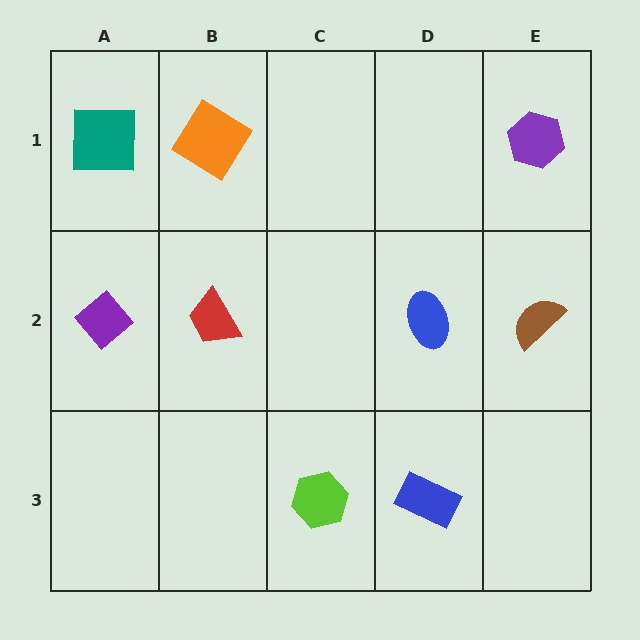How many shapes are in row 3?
2 shapes.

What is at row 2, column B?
A red trapezoid.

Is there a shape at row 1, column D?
No, that cell is empty.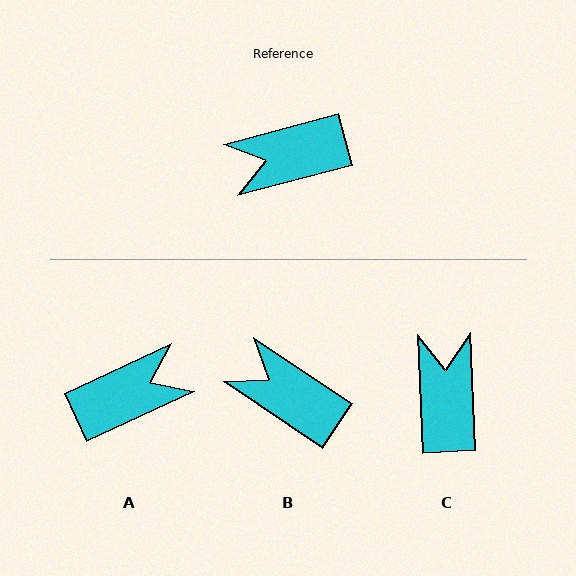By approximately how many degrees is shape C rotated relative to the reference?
Approximately 102 degrees clockwise.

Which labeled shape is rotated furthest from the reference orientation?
A, about 170 degrees away.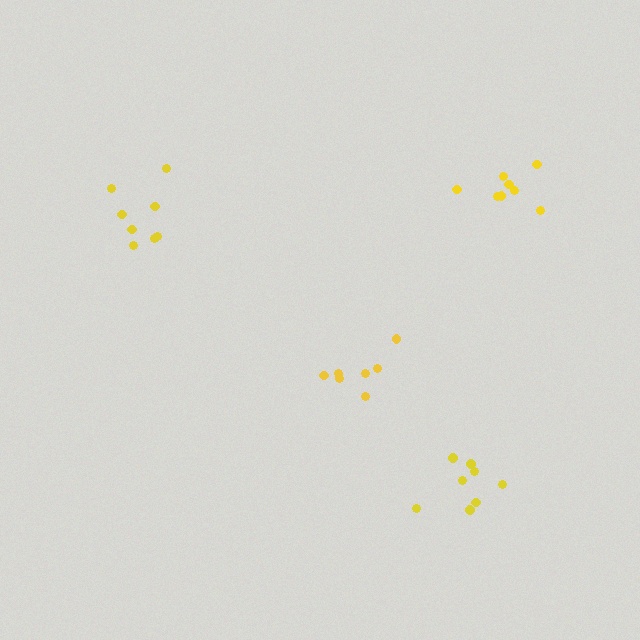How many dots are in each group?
Group 1: 8 dots, Group 2: 7 dots, Group 3: 8 dots, Group 4: 8 dots (31 total).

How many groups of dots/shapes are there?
There are 4 groups.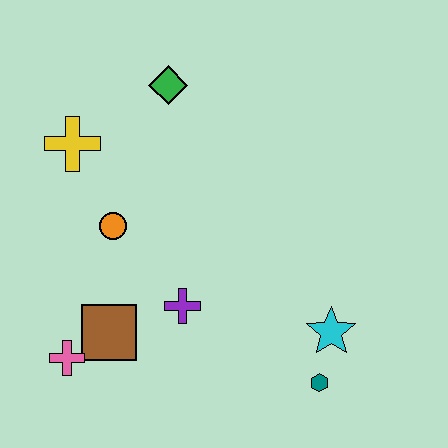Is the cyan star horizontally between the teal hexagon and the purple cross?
No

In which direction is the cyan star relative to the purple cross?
The cyan star is to the right of the purple cross.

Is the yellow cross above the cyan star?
Yes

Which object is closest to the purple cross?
The brown square is closest to the purple cross.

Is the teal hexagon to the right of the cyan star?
No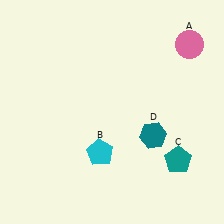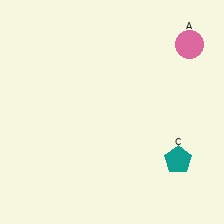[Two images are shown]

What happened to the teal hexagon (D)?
The teal hexagon (D) was removed in Image 2. It was in the bottom-right area of Image 1.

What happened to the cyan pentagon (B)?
The cyan pentagon (B) was removed in Image 2. It was in the bottom-left area of Image 1.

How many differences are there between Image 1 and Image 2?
There are 2 differences between the two images.